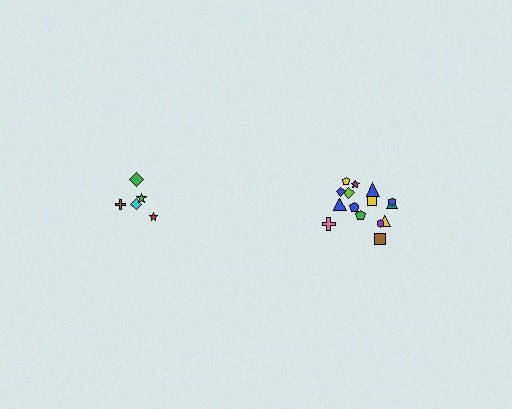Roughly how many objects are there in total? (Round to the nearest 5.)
Roughly 20 objects in total.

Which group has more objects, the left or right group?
The right group.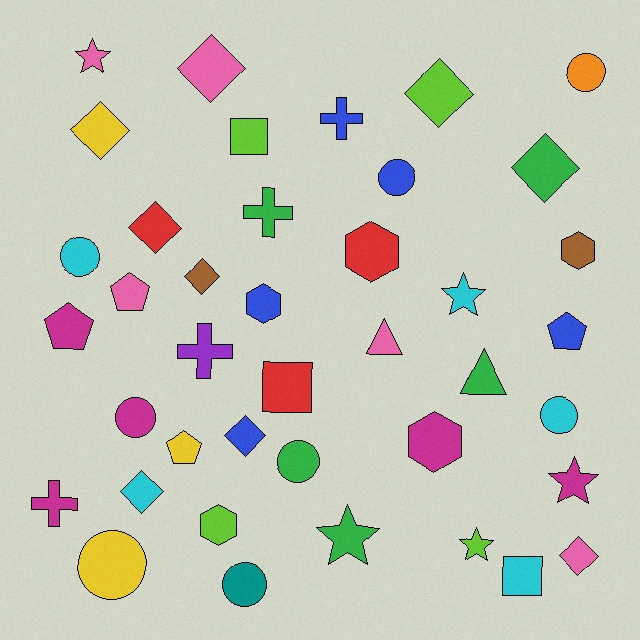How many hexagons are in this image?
There are 5 hexagons.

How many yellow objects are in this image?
There are 3 yellow objects.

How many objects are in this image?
There are 40 objects.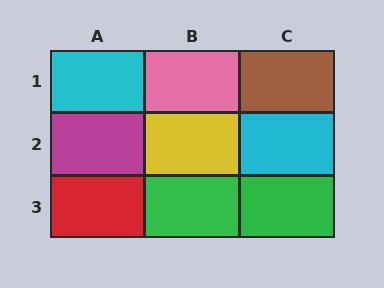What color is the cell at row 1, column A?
Cyan.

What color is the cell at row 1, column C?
Brown.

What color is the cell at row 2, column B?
Yellow.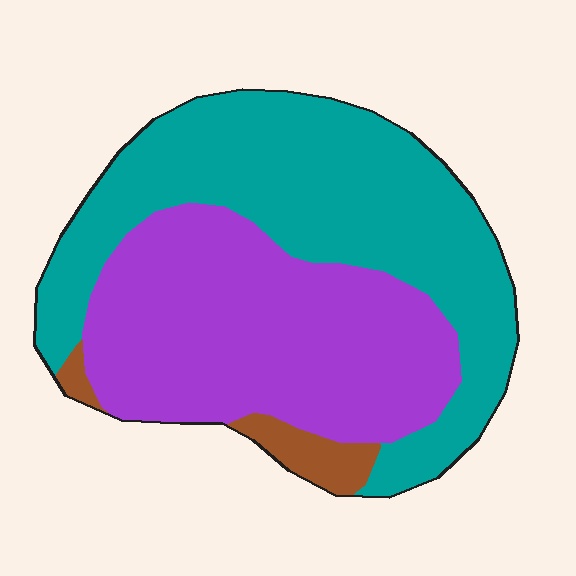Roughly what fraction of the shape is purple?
Purple covers 45% of the shape.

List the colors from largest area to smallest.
From largest to smallest: teal, purple, brown.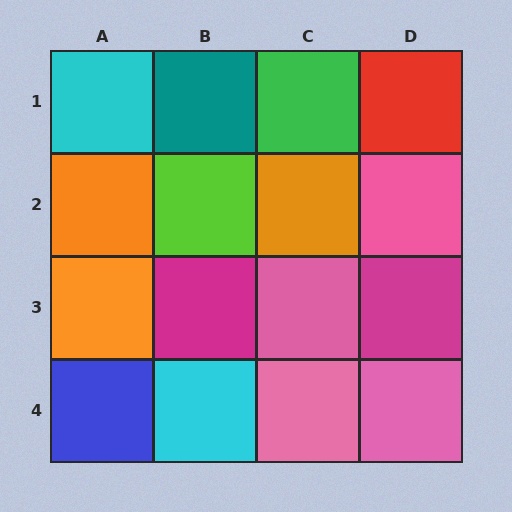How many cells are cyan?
2 cells are cyan.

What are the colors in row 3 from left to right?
Orange, magenta, pink, magenta.